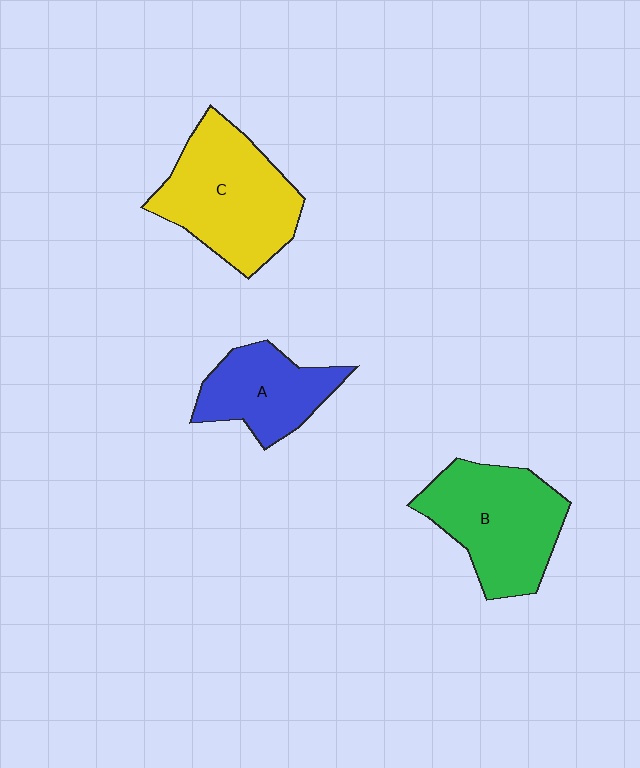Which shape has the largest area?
Shape C (yellow).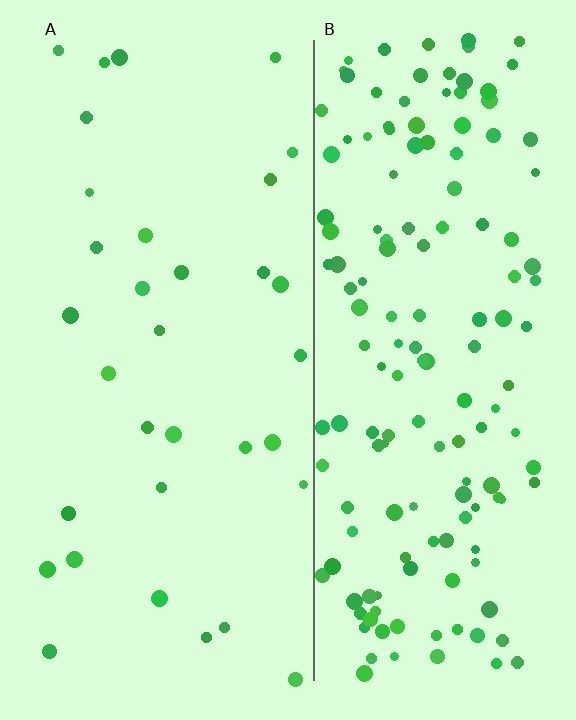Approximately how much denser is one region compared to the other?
Approximately 4.7× — region B over region A.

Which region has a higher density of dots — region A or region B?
B (the right).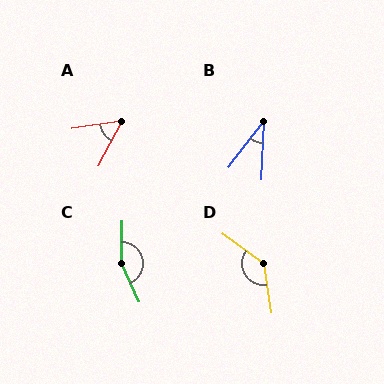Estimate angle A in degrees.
Approximately 54 degrees.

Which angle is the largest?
C, at approximately 155 degrees.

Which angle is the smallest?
B, at approximately 35 degrees.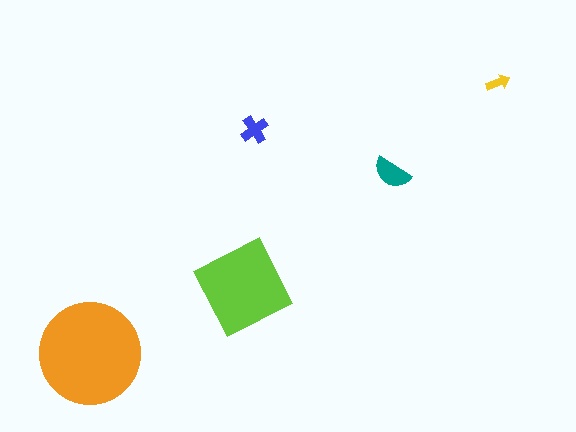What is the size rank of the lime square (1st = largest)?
2nd.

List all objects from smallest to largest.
The yellow arrow, the blue cross, the teal semicircle, the lime square, the orange circle.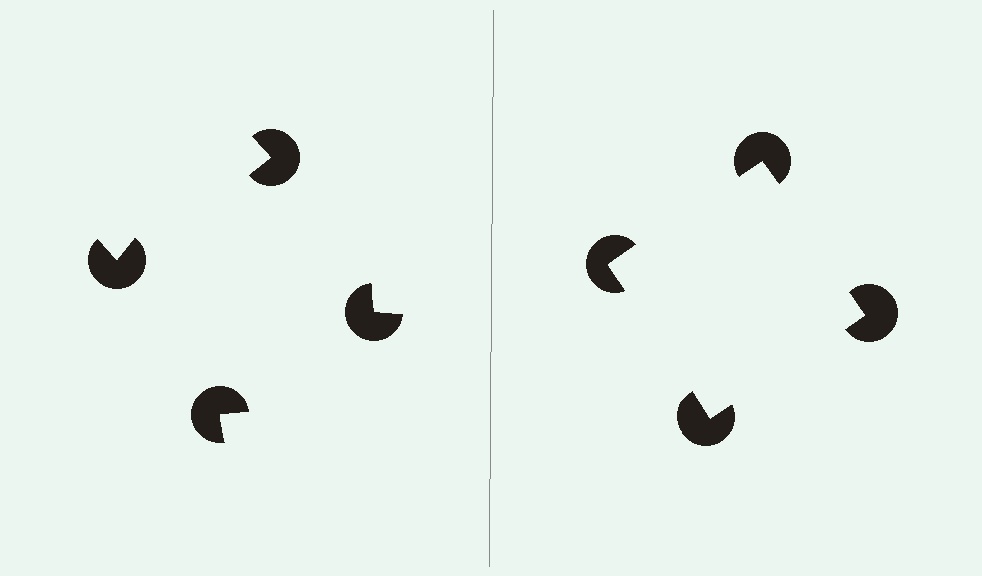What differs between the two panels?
The pac-man discs are positioned identically on both sides; only the wedge orientations differ. On the right they align to a square; on the left they are misaligned.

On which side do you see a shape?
An illusory square appears on the right side. On the left side the wedge cuts are rotated, so no coherent shape forms.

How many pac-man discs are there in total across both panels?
8 — 4 on each side.